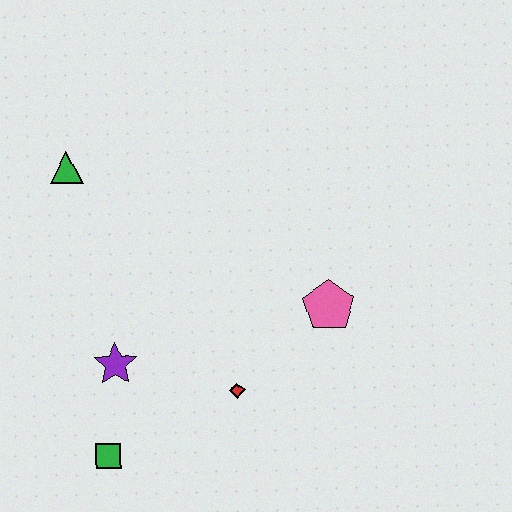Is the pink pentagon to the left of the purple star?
No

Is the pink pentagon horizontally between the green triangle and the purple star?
No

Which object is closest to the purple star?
The green square is closest to the purple star.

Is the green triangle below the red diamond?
No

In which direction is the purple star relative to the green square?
The purple star is above the green square.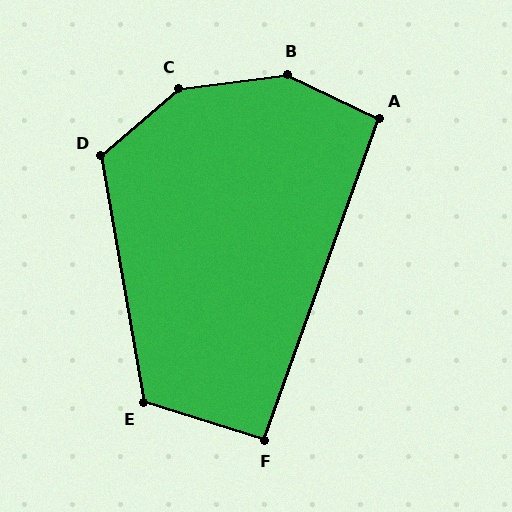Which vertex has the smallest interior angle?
F, at approximately 92 degrees.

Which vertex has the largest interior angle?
B, at approximately 147 degrees.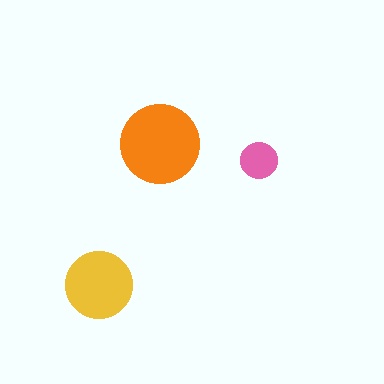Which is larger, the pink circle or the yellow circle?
The yellow one.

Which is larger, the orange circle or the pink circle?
The orange one.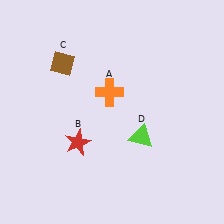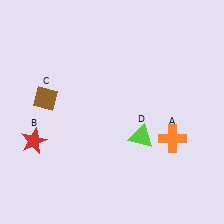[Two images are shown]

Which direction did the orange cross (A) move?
The orange cross (A) moved right.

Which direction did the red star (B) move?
The red star (B) moved left.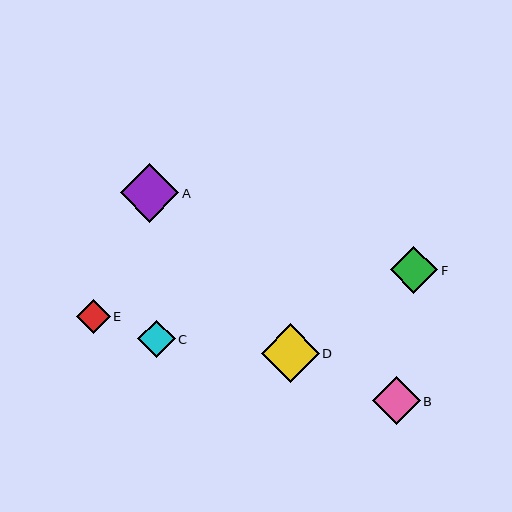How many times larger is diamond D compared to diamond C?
Diamond D is approximately 1.6 times the size of diamond C.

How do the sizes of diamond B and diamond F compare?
Diamond B and diamond F are approximately the same size.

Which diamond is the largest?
Diamond A is the largest with a size of approximately 59 pixels.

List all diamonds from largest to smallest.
From largest to smallest: A, D, B, F, C, E.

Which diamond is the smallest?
Diamond E is the smallest with a size of approximately 34 pixels.